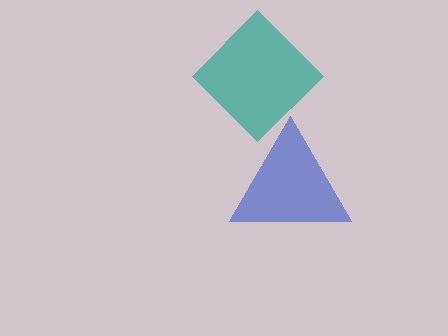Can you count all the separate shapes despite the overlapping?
Yes, there are 2 separate shapes.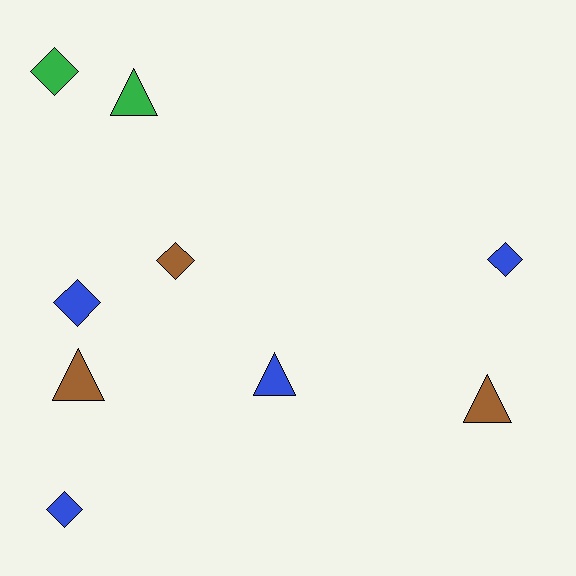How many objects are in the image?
There are 9 objects.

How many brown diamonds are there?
There is 1 brown diamond.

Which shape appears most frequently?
Diamond, with 5 objects.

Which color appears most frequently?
Blue, with 4 objects.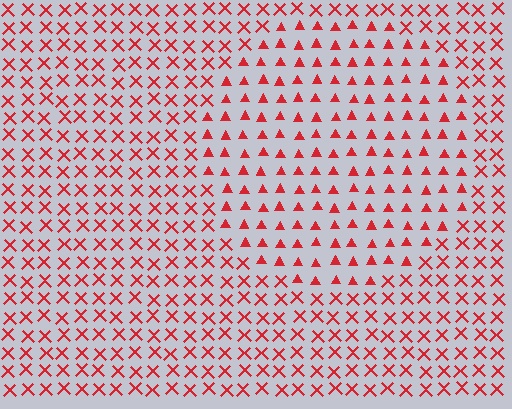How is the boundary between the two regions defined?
The boundary is defined by a change in element shape: triangles inside vs. X marks outside. All elements share the same color and spacing.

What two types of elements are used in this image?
The image uses triangles inside the circle region and X marks outside it.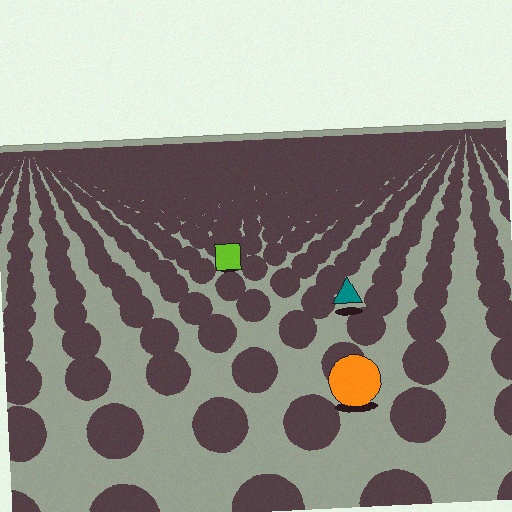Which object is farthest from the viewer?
The lime square is farthest from the viewer. It appears smaller and the ground texture around it is denser.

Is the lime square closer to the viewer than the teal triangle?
No. The teal triangle is closer — you can tell from the texture gradient: the ground texture is coarser near it.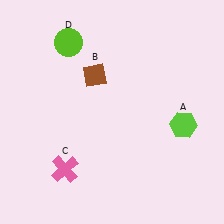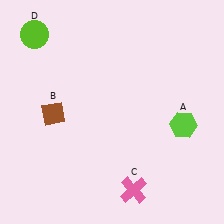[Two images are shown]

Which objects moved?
The objects that moved are: the brown diamond (B), the pink cross (C), the lime circle (D).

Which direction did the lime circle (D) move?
The lime circle (D) moved left.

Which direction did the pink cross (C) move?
The pink cross (C) moved right.